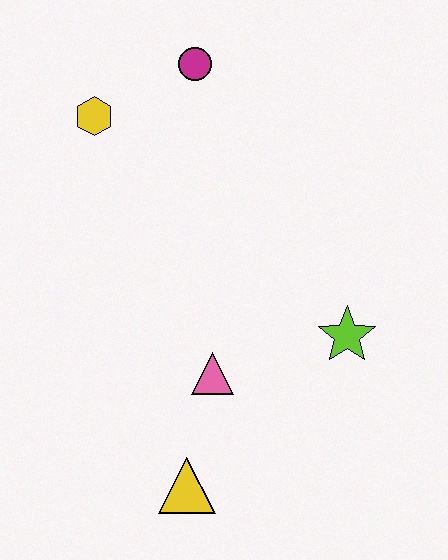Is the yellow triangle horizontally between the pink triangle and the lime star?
No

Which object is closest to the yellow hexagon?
The magenta circle is closest to the yellow hexagon.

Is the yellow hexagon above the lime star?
Yes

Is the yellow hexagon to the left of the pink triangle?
Yes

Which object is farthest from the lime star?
The yellow hexagon is farthest from the lime star.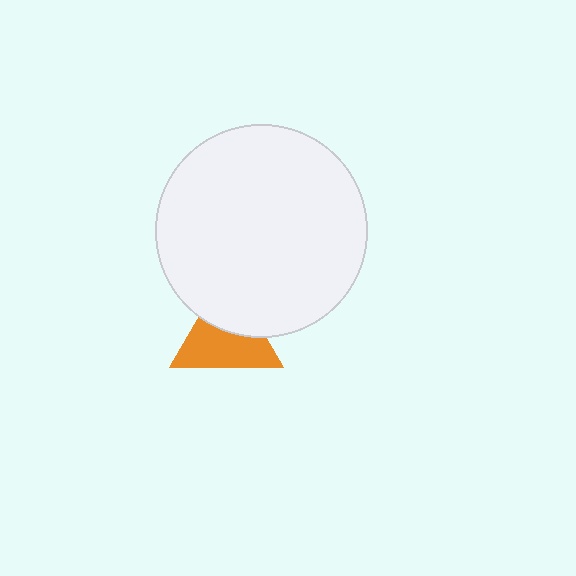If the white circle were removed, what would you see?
You would see the complete orange triangle.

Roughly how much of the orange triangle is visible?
About half of it is visible (roughly 60%).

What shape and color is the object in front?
The object in front is a white circle.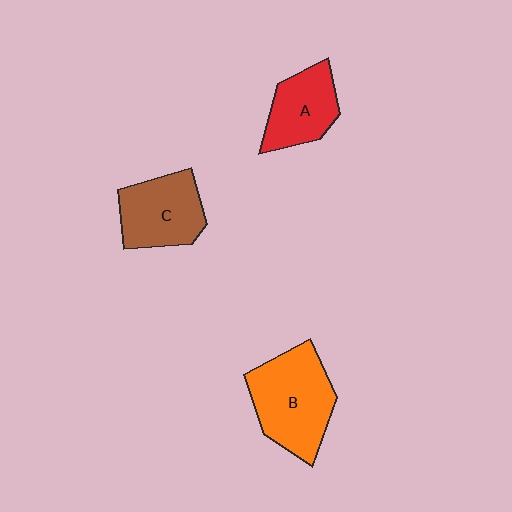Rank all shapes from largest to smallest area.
From largest to smallest: B (orange), C (brown), A (red).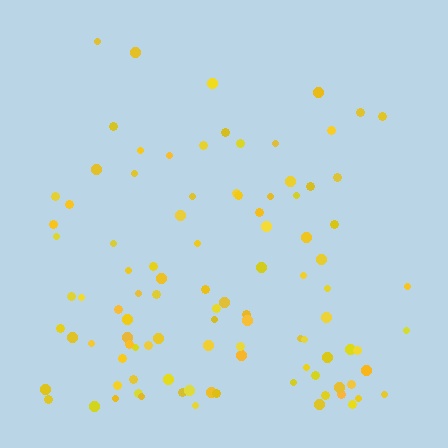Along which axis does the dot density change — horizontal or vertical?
Vertical.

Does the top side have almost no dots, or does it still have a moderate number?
Still a moderate number, just noticeably fewer than the bottom.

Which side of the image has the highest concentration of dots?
The bottom.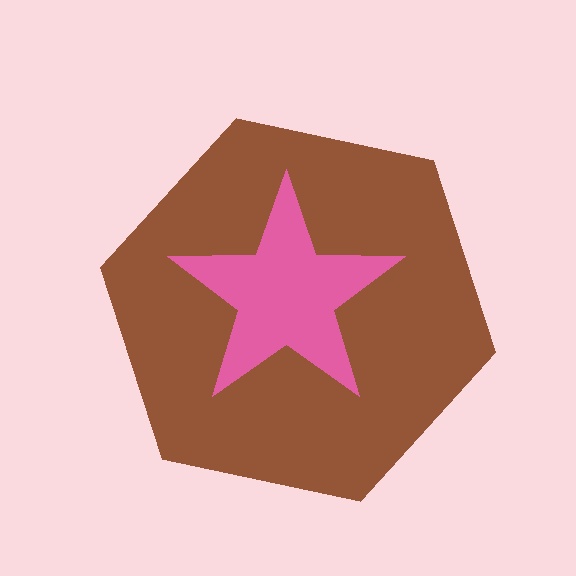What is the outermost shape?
The brown hexagon.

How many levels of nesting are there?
2.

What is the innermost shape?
The pink star.